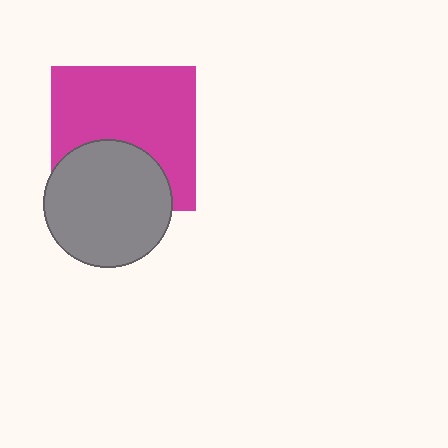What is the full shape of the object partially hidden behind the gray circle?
The partially hidden object is a magenta square.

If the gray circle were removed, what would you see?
You would see the complete magenta square.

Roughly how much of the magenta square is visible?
About half of it is visible (roughly 65%).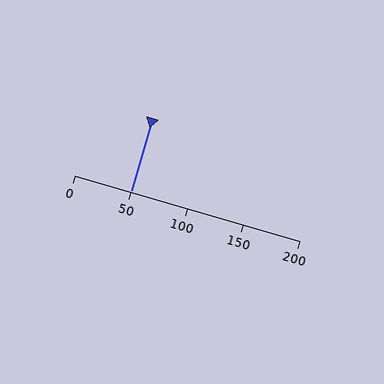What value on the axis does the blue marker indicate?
The marker indicates approximately 50.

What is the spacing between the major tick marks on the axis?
The major ticks are spaced 50 apart.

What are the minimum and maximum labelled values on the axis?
The axis runs from 0 to 200.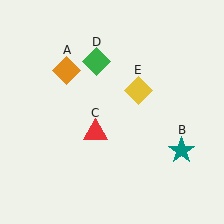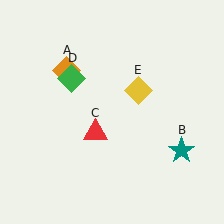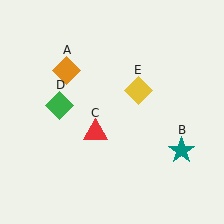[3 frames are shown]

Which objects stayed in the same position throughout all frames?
Orange diamond (object A) and teal star (object B) and red triangle (object C) and yellow diamond (object E) remained stationary.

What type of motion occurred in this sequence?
The green diamond (object D) rotated counterclockwise around the center of the scene.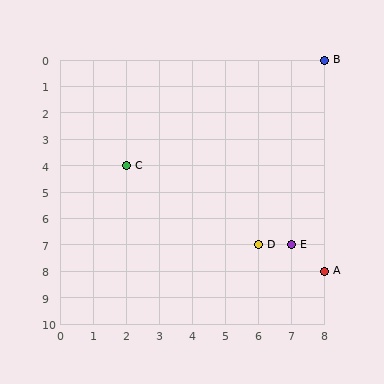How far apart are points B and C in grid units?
Points B and C are 6 columns and 4 rows apart (about 7.2 grid units diagonally).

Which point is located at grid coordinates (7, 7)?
Point E is at (7, 7).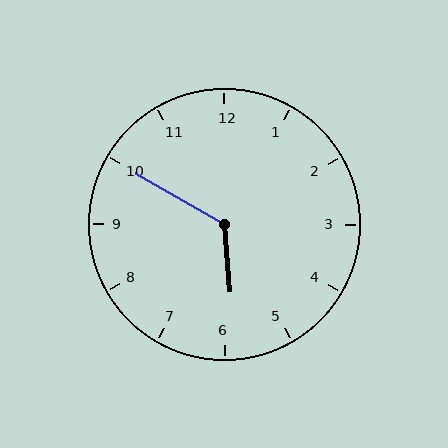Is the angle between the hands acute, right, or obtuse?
It is obtuse.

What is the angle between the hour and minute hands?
Approximately 125 degrees.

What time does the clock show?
5:50.